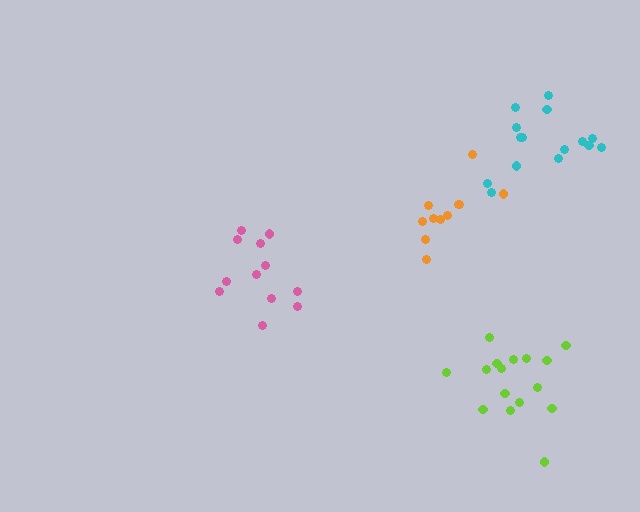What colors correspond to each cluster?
The clusters are colored: lime, pink, cyan, orange.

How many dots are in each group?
Group 1: 16 dots, Group 2: 12 dots, Group 3: 15 dots, Group 4: 11 dots (54 total).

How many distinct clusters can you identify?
There are 4 distinct clusters.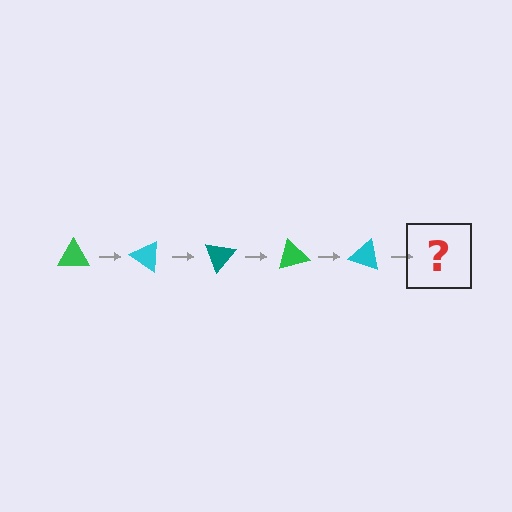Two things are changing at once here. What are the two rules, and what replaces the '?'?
The two rules are that it rotates 35 degrees each step and the color cycles through green, cyan, and teal. The '?' should be a teal triangle, rotated 175 degrees from the start.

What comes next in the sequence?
The next element should be a teal triangle, rotated 175 degrees from the start.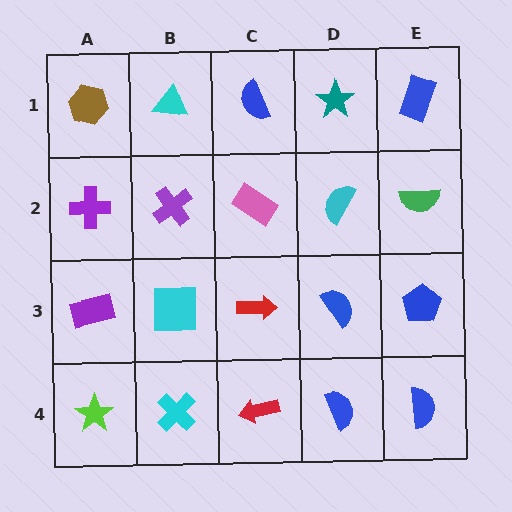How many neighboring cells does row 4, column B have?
3.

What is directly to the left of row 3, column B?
A purple rectangle.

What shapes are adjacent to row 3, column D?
A cyan semicircle (row 2, column D), a blue semicircle (row 4, column D), a red arrow (row 3, column C), a blue pentagon (row 3, column E).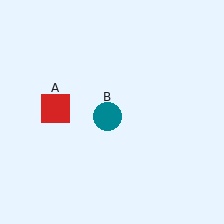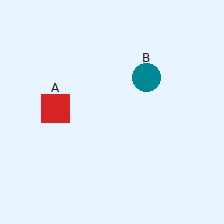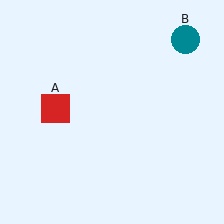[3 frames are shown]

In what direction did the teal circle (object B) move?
The teal circle (object B) moved up and to the right.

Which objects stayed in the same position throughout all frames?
Red square (object A) remained stationary.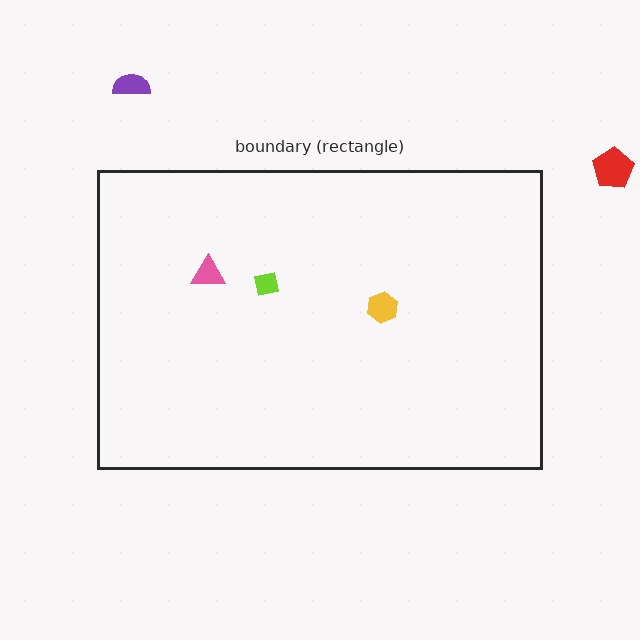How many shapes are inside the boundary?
3 inside, 2 outside.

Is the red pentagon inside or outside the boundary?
Outside.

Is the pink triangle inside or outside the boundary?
Inside.